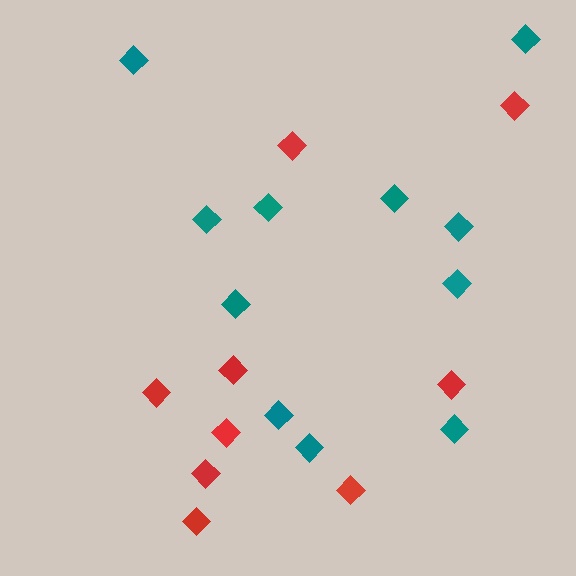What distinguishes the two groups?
There are 2 groups: one group of red diamonds (9) and one group of teal diamonds (11).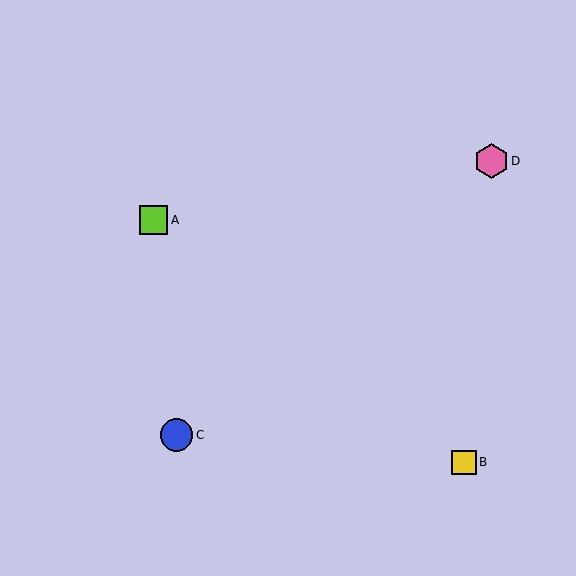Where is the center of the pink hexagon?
The center of the pink hexagon is at (491, 161).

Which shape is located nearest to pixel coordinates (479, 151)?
The pink hexagon (labeled D) at (491, 161) is nearest to that location.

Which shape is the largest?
The pink hexagon (labeled D) is the largest.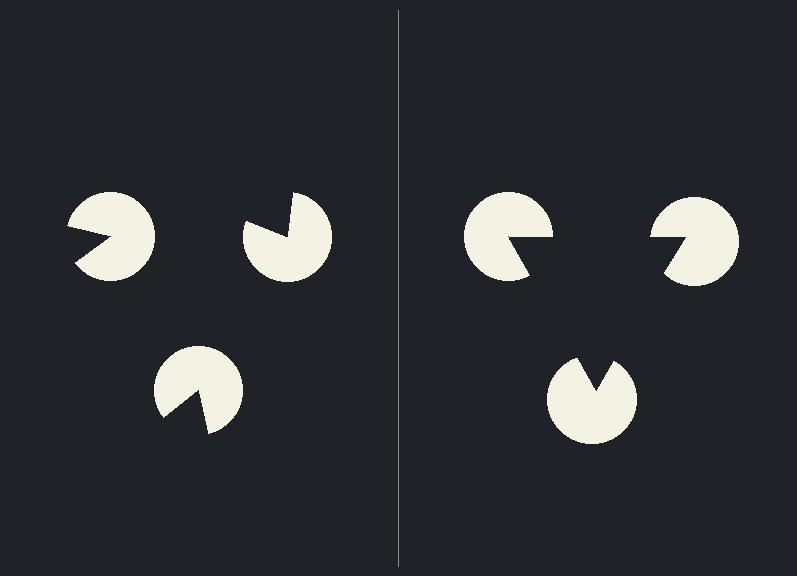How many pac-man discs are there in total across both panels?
6 — 3 on each side.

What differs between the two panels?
The pac-man discs are positioned identically on both sides; only the wedge orientations differ. On the right they align to a triangle; on the left they are misaligned.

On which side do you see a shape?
An illusory triangle appears on the right side. On the left side the wedge cuts are rotated, so no coherent shape forms.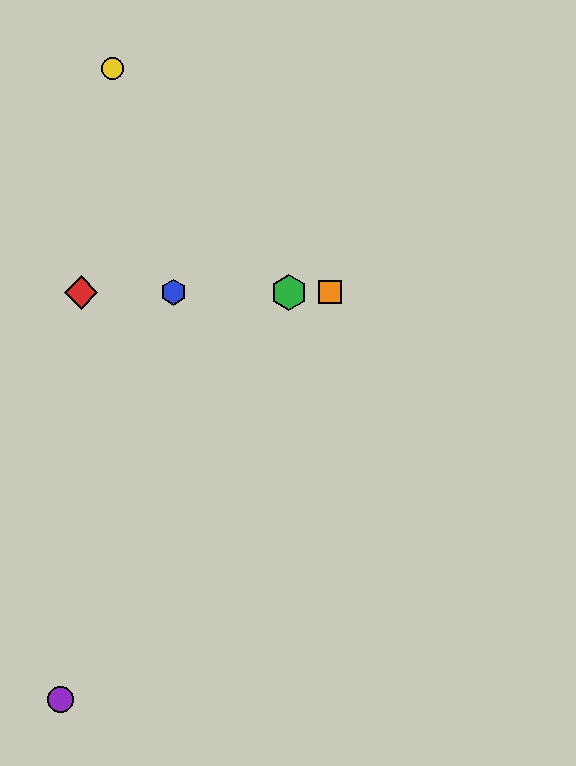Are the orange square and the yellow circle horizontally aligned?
No, the orange square is at y≈292 and the yellow circle is at y≈68.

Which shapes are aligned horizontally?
The red diamond, the blue hexagon, the green hexagon, the orange square are aligned horizontally.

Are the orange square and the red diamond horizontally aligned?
Yes, both are at y≈292.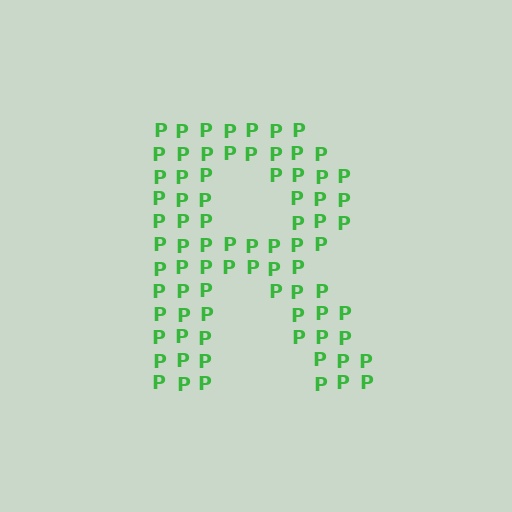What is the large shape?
The large shape is the letter R.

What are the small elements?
The small elements are letter P's.